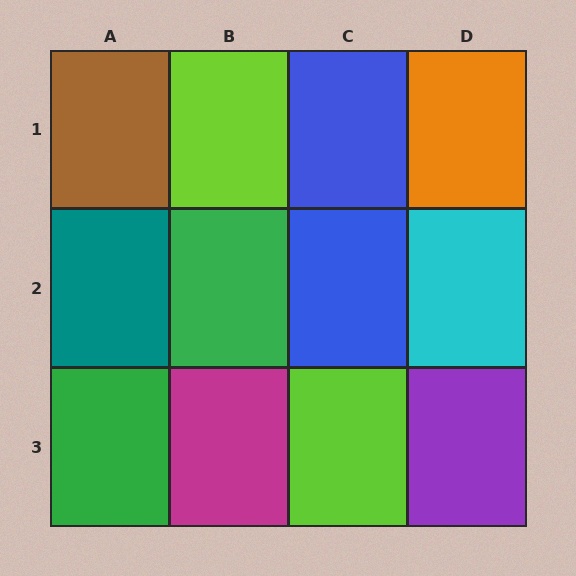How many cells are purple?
1 cell is purple.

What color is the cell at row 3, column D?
Purple.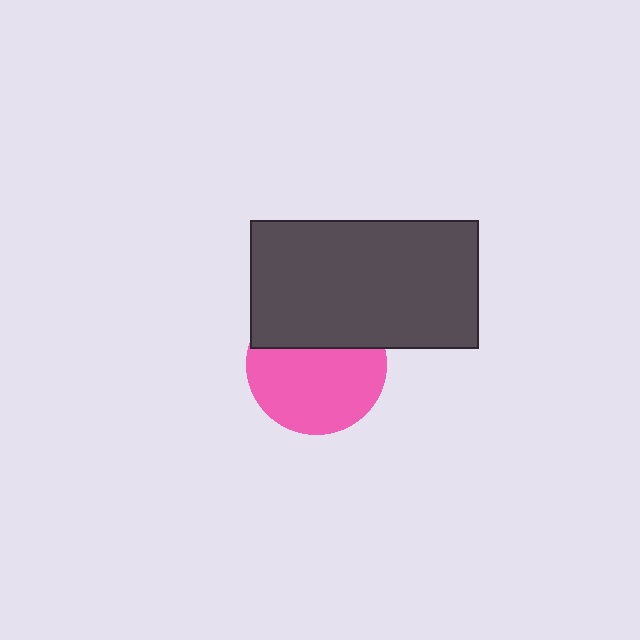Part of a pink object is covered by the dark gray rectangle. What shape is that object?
It is a circle.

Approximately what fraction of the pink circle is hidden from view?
Roughly 36% of the pink circle is hidden behind the dark gray rectangle.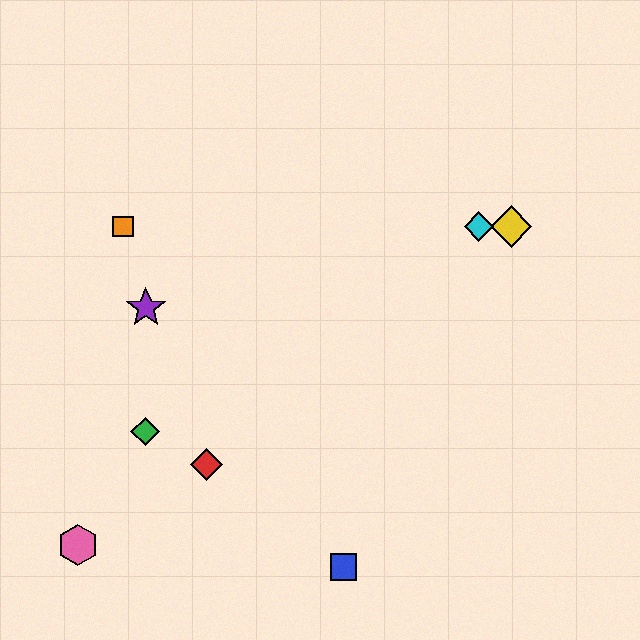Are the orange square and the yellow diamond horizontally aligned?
Yes, both are at y≈227.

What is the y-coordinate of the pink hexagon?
The pink hexagon is at y≈545.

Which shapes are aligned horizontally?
The yellow diamond, the orange square, the cyan diamond are aligned horizontally.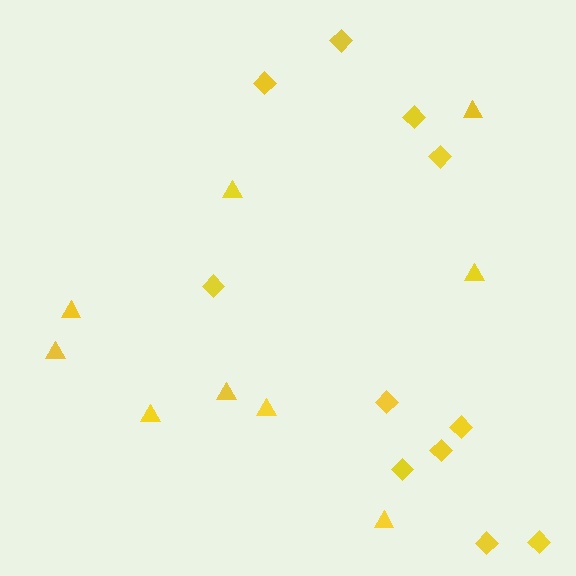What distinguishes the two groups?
There are 2 groups: one group of triangles (9) and one group of diamonds (11).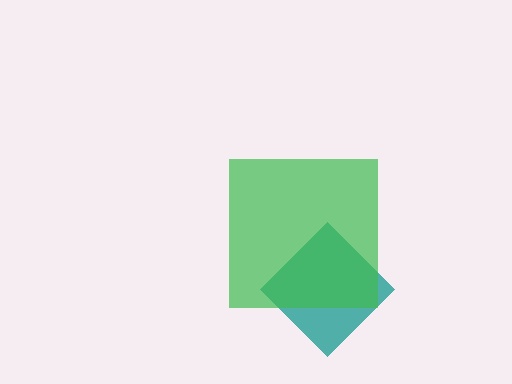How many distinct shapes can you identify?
There are 2 distinct shapes: a teal diamond, a green square.